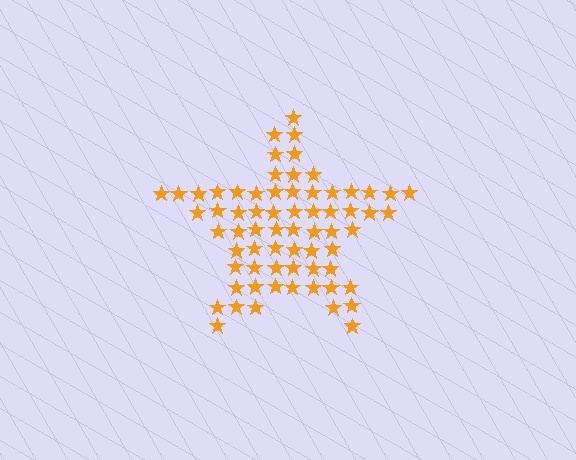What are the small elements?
The small elements are stars.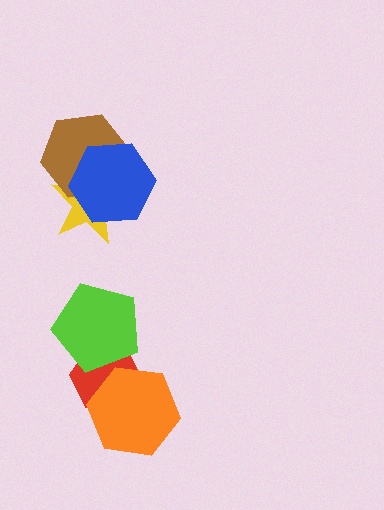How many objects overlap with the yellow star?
2 objects overlap with the yellow star.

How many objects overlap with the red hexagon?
2 objects overlap with the red hexagon.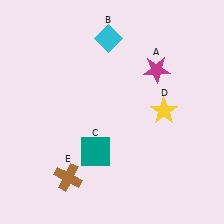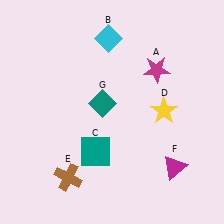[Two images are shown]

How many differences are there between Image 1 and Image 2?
There are 2 differences between the two images.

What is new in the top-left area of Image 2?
A teal diamond (G) was added in the top-left area of Image 2.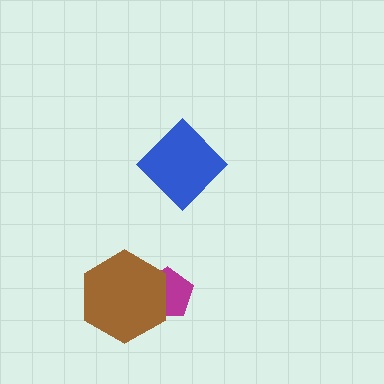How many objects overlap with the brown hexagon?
1 object overlaps with the brown hexagon.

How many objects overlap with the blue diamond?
0 objects overlap with the blue diamond.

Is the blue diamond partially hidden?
No, no other shape covers it.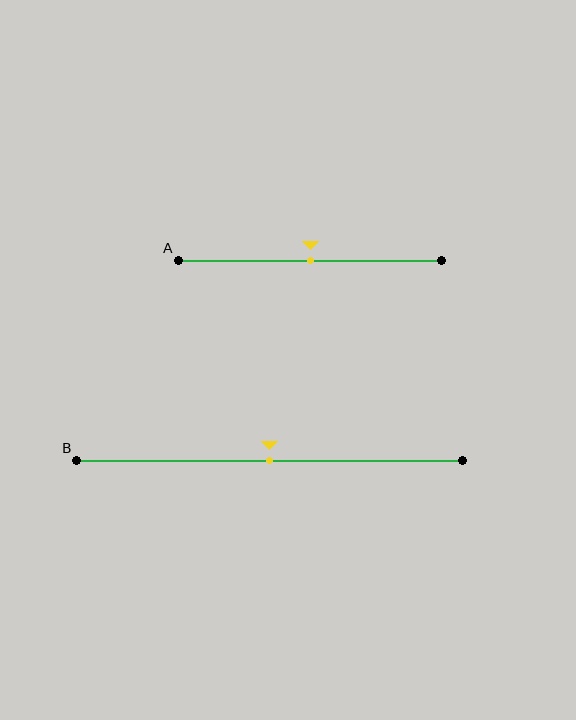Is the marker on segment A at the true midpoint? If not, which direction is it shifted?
Yes, the marker on segment A is at the true midpoint.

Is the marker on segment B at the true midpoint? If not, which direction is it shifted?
Yes, the marker on segment B is at the true midpoint.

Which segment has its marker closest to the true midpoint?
Segment A has its marker closest to the true midpoint.